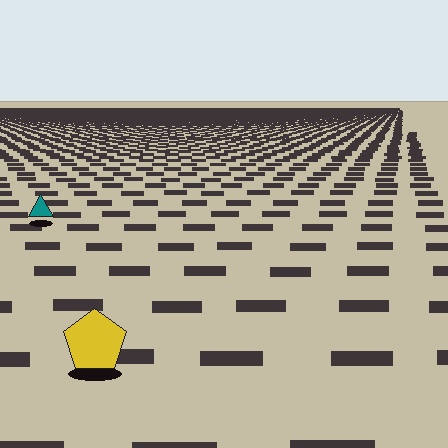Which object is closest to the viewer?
The yellow pentagon is closest. The texture marks near it are larger and more spread out.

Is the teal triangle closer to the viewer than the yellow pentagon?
No. The yellow pentagon is closer — you can tell from the texture gradient: the ground texture is coarser near it.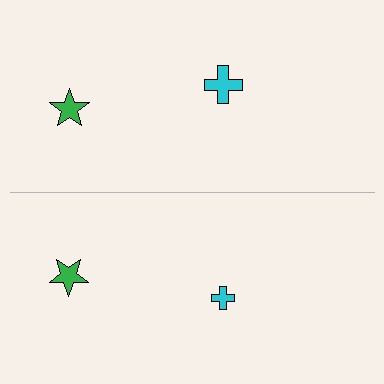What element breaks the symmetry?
The cyan cross on the bottom side has a different size than its mirror counterpart.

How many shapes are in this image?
There are 4 shapes in this image.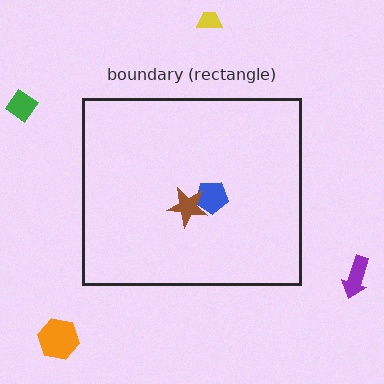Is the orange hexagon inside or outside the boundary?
Outside.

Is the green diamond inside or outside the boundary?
Outside.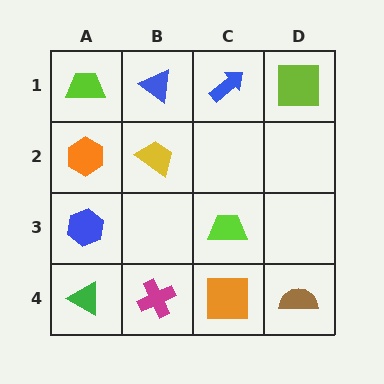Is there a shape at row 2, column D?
No, that cell is empty.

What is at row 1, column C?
A blue arrow.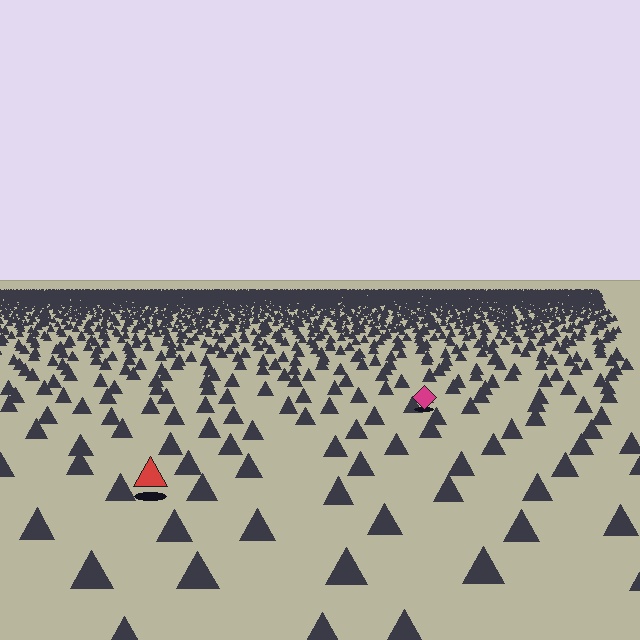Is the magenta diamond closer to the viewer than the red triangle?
No. The red triangle is closer — you can tell from the texture gradient: the ground texture is coarser near it.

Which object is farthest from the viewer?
The magenta diamond is farthest from the viewer. It appears smaller and the ground texture around it is denser.